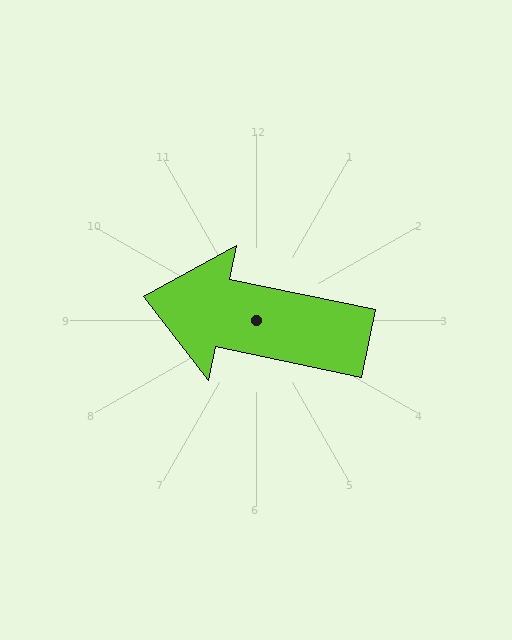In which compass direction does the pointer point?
West.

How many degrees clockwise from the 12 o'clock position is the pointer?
Approximately 282 degrees.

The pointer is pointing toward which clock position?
Roughly 9 o'clock.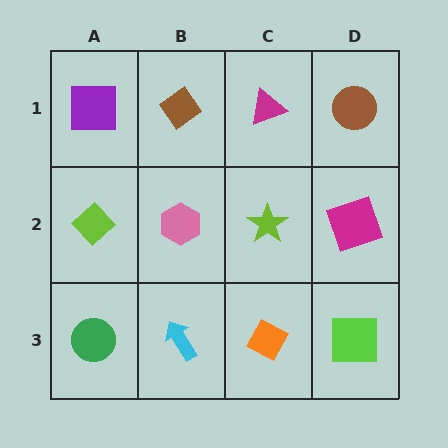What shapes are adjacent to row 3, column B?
A pink hexagon (row 2, column B), a green circle (row 3, column A), an orange diamond (row 3, column C).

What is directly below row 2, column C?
An orange diamond.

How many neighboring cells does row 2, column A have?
3.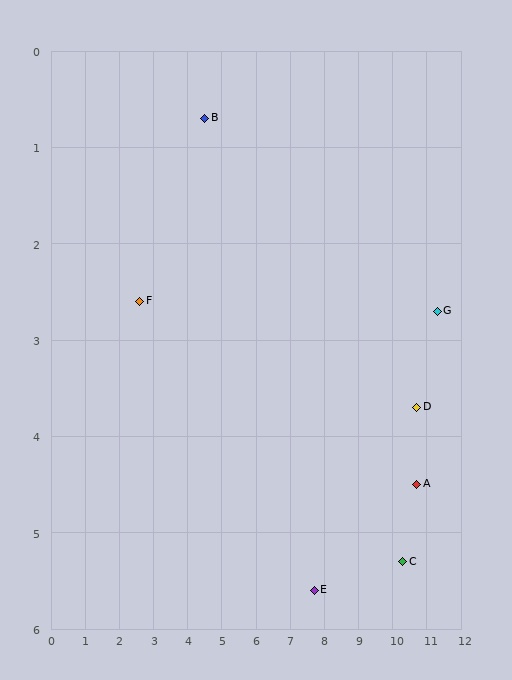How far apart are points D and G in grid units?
Points D and G are about 1.2 grid units apart.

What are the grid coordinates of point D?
Point D is at approximately (10.7, 3.7).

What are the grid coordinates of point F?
Point F is at approximately (2.6, 2.6).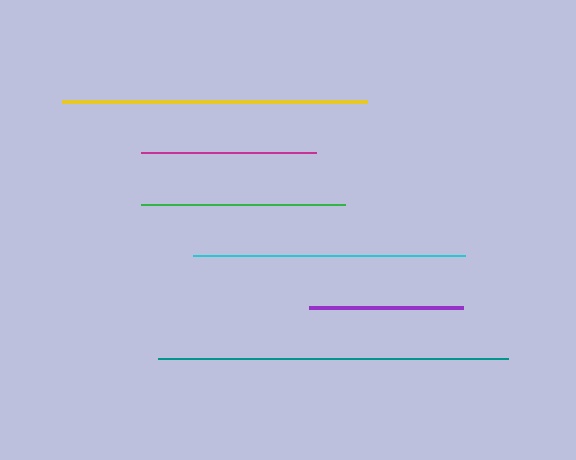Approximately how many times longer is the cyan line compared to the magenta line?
The cyan line is approximately 1.6 times the length of the magenta line.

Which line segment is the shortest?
The purple line is the shortest at approximately 153 pixels.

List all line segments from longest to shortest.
From longest to shortest: teal, yellow, cyan, green, magenta, purple.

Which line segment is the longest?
The teal line is the longest at approximately 350 pixels.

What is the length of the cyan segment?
The cyan segment is approximately 272 pixels long.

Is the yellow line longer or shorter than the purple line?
The yellow line is longer than the purple line.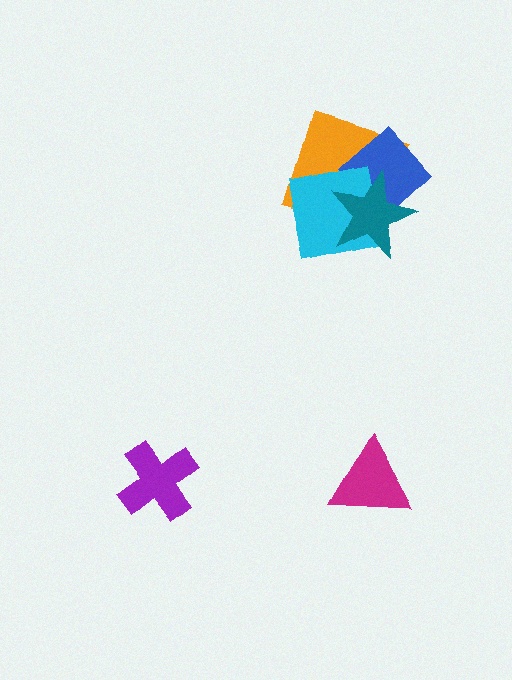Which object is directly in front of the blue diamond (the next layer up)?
The cyan square is directly in front of the blue diamond.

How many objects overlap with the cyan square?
3 objects overlap with the cyan square.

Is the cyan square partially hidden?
Yes, it is partially covered by another shape.